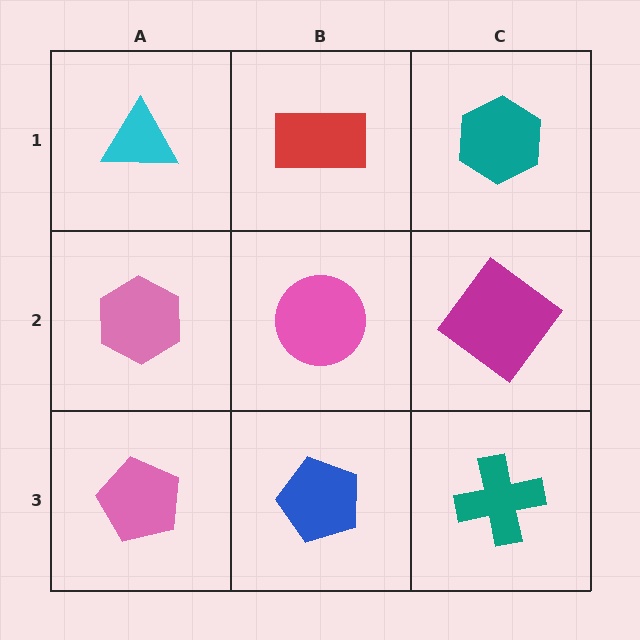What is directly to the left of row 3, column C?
A blue pentagon.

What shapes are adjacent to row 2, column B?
A red rectangle (row 1, column B), a blue pentagon (row 3, column B), a pink hexagon (row 2, column A), a magenta diamond (row 2, column C).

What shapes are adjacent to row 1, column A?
A pink hexagon (row 2, column A), a red rectangle (row 1, column B).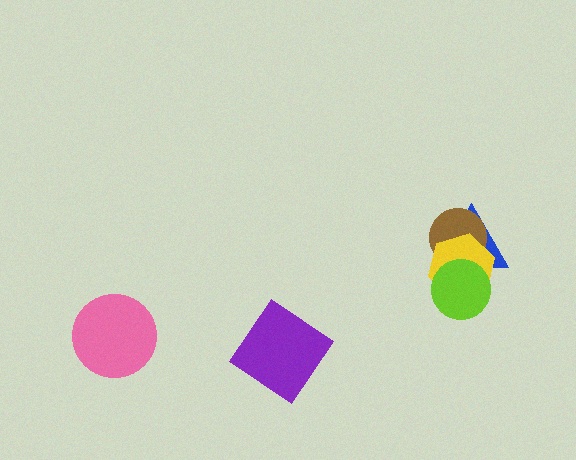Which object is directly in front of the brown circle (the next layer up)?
The yellow hexagon is directly in front of the brown circle.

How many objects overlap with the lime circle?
3 objects overlap with the lime circle.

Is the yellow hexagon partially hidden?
Yes, it is partially covered by another shape.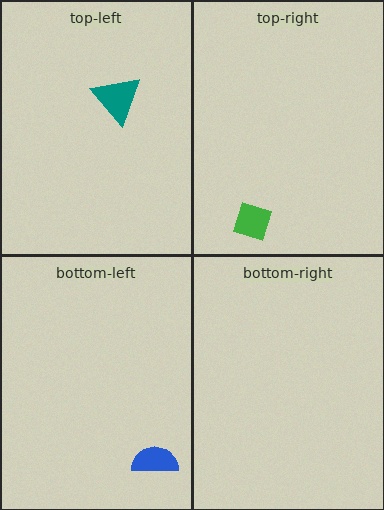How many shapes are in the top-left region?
1.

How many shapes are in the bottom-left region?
1.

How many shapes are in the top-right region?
1.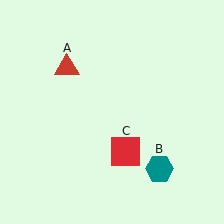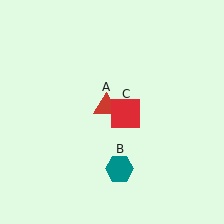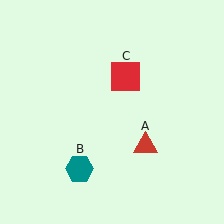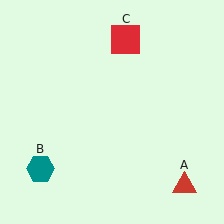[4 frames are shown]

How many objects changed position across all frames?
3 objects changed position: red triangle (object A), teal hexagon (object B), red square (object C).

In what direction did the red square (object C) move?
The red square (object C) moved up.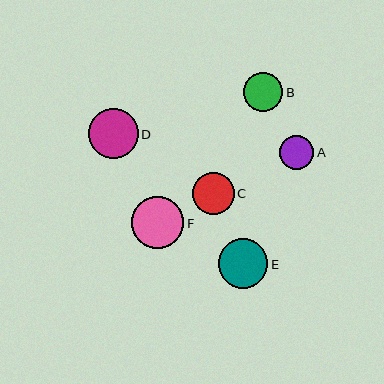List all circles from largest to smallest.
From largest to smallest: F, D, E, C, B, A.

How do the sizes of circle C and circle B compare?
Circle C and circle B are approximately the same size.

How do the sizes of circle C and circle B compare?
Circle C and circle B are approximately the same size.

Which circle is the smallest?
Circle A is the smallest with a size of approximately 34 pixels.